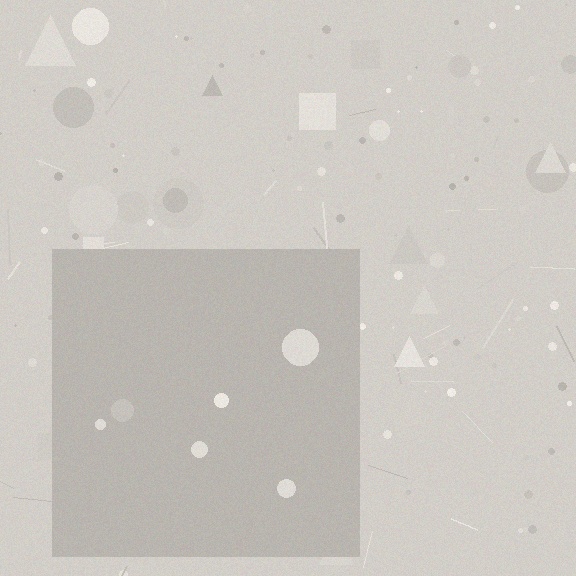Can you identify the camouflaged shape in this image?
The camouflaged shape is a square.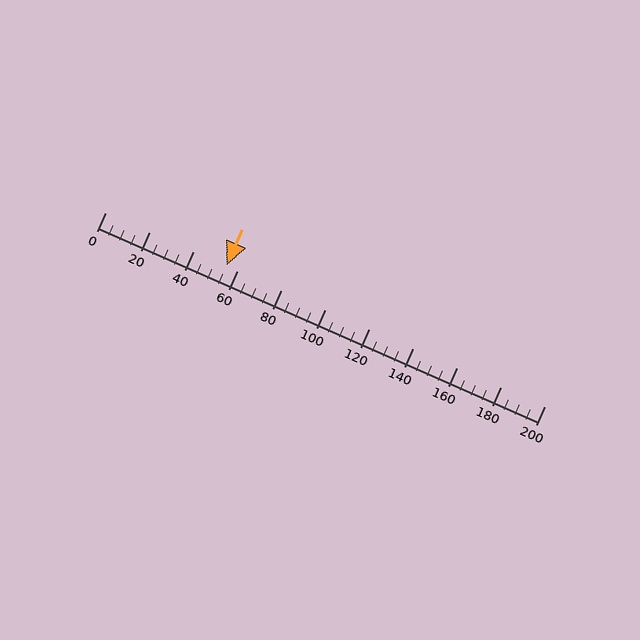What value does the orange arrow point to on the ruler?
The orange arrow points to approximately 55.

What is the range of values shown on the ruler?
The ruler shows values from 0 to 200.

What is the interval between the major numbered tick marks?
The major tick marks are spaced 20 units apart.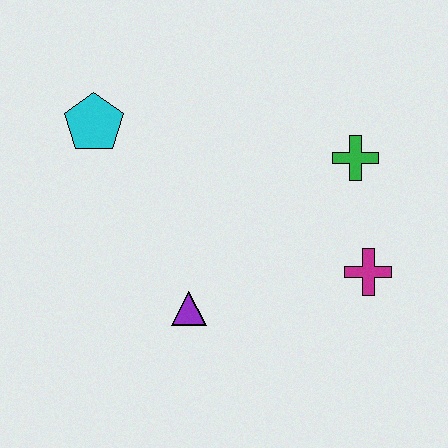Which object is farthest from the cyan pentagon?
The magenta cross is farthest from the cyan pentagon.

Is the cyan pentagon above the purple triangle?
Yes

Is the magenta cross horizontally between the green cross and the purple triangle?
No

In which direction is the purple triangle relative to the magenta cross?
The purple triangle is to the left of the magenta cross.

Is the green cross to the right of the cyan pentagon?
Yes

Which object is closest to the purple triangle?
The magenta cross is closest to the purple triangle.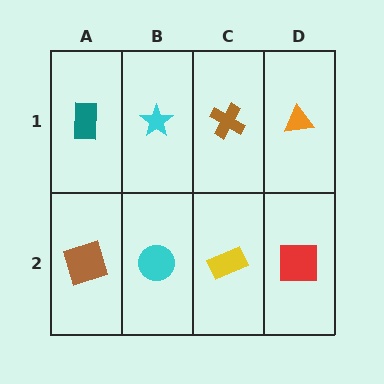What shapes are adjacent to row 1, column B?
A cyan circle (row 2, column B), a teal rectangle (row 1, column A), a brown cross (row 1, column C).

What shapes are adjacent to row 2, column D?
An orange triangle (row 1, column D), a yellow rectangle (row 2, column C).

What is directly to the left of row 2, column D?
A yellow rectangle.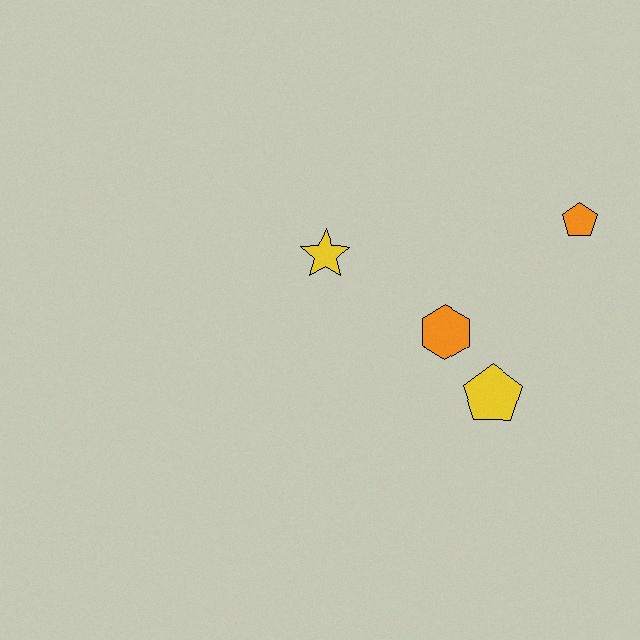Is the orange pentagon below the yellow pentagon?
No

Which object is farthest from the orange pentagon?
The yellow star is farthest from the orange pentagon.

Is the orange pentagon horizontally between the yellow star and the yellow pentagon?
No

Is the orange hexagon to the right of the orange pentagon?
No